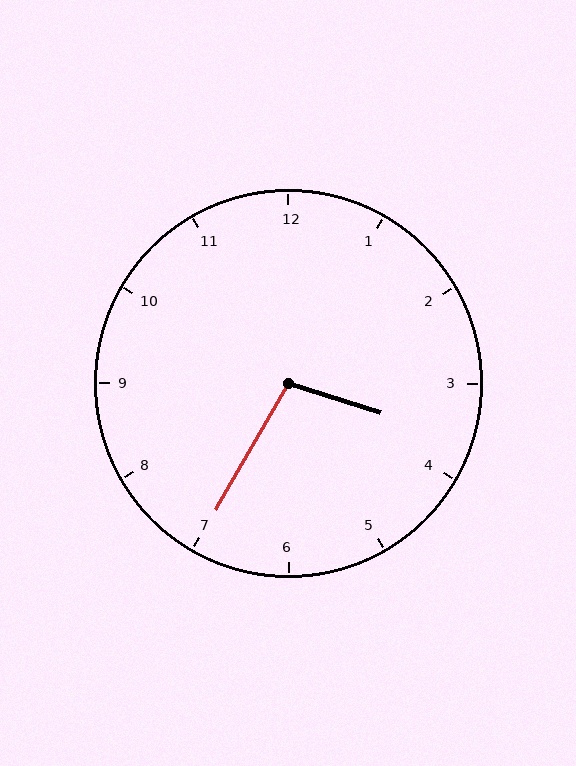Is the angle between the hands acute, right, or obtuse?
It is obtuse.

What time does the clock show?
3:35.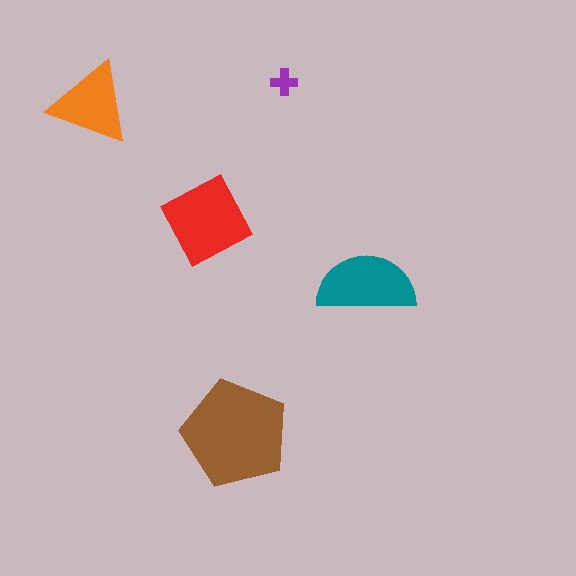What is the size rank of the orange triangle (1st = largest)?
4th.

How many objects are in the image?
There are 5 objects in the image.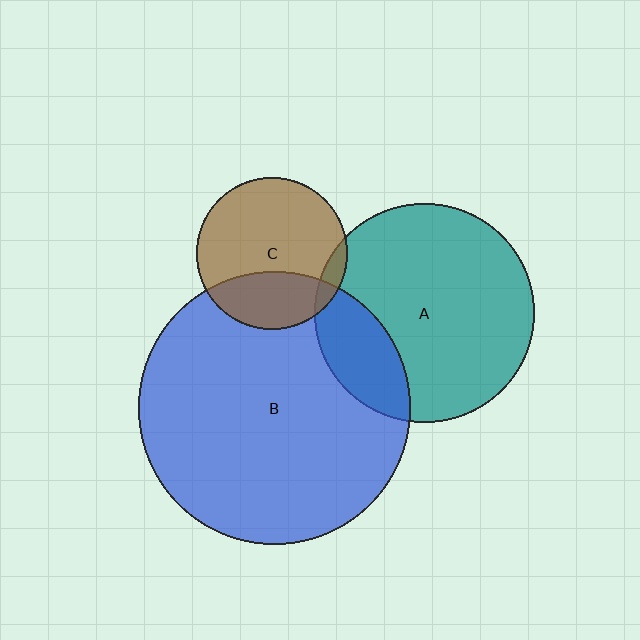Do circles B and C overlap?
Yes.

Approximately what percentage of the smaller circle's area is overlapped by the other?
Approximately 30%.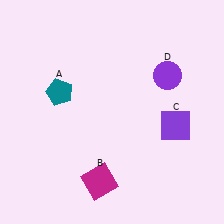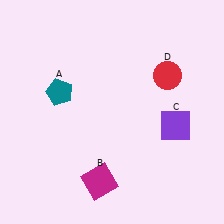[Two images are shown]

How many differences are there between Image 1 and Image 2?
There is 1 difference between the two images.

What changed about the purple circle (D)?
In Image 1, D is purple. In Image 2, it changed to red.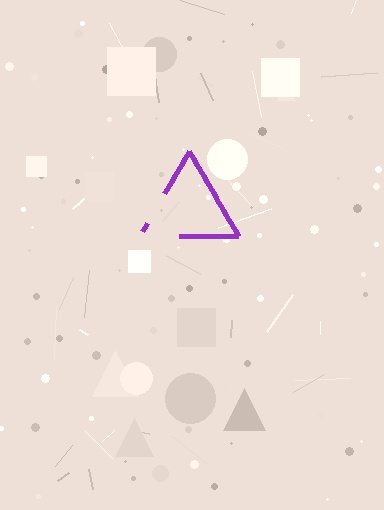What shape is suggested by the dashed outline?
The dashed outline suggests a triangle.